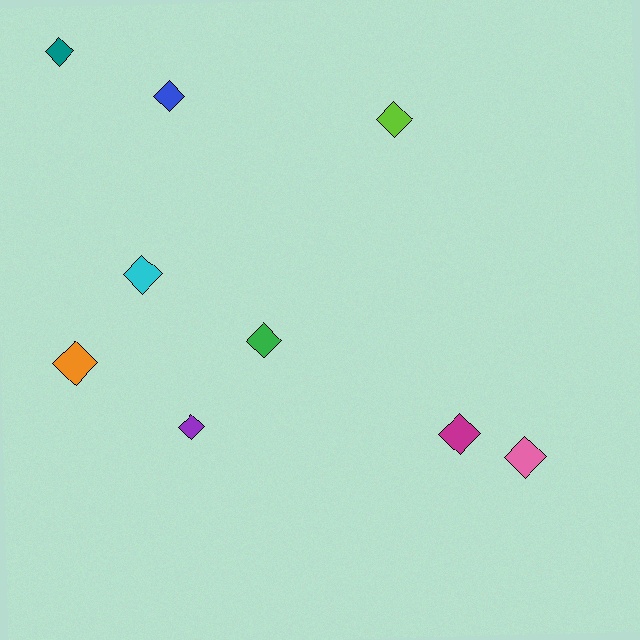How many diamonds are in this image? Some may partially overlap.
There are 9 diamonds.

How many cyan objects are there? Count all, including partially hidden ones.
There is 1 cyan object.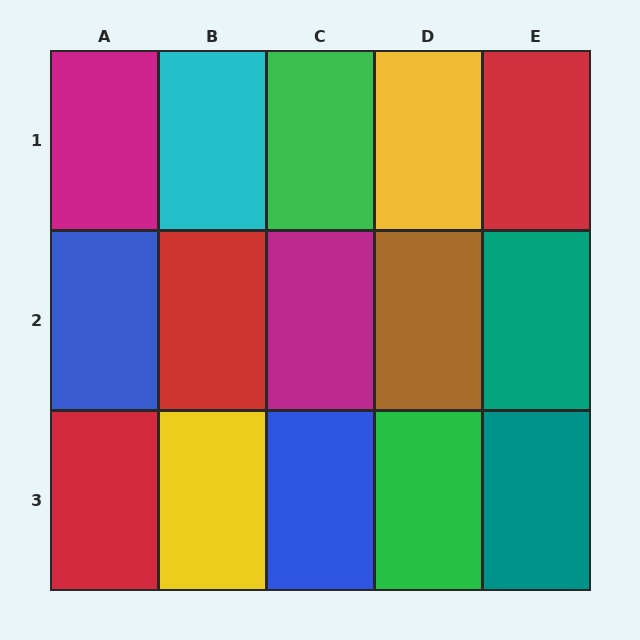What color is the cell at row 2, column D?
Brown.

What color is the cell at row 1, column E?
Red.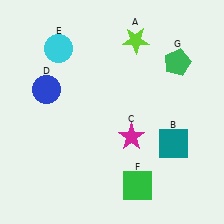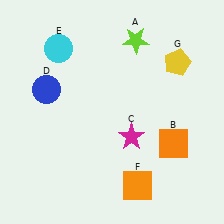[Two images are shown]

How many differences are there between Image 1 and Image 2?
There are 3 differences between the two images.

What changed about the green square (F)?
In Image 1, F is green. In Image 2, it changed to orange.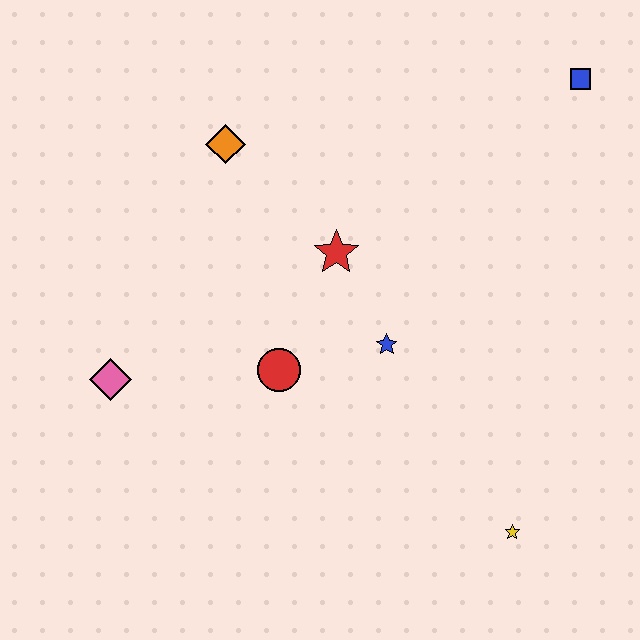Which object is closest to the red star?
The blue star is closest to the red star.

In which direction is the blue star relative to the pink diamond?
The blue star is to the right of the pink diamond.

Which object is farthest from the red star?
The yellow star is farthest from the red star.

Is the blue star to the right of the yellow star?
No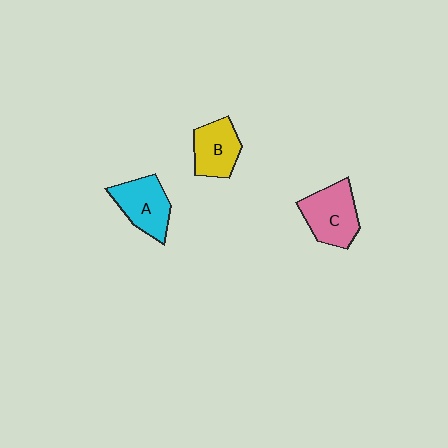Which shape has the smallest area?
Shape B (yellow).